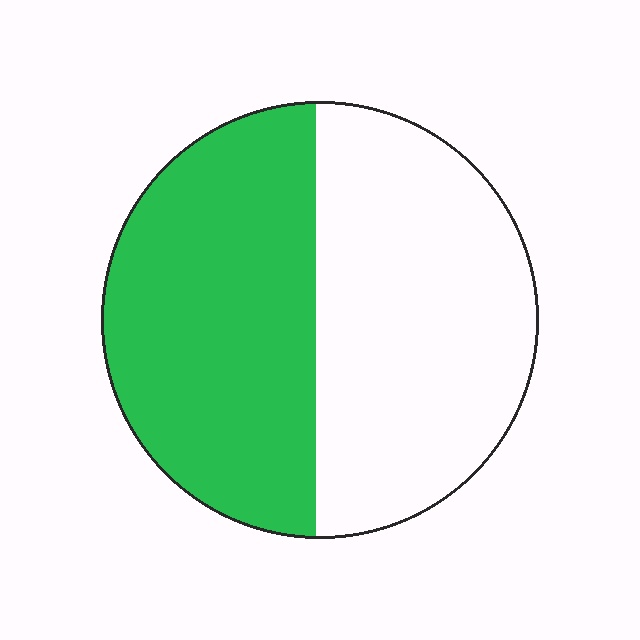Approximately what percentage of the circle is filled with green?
Approximately 50%.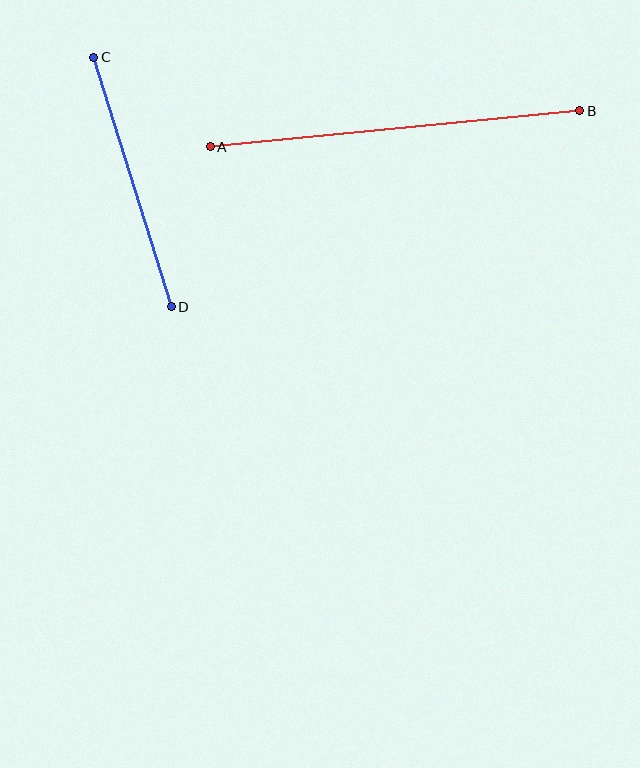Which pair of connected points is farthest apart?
Points A and B are farthest apart.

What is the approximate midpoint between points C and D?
The midpoint is at approximately (133, 182) pixels.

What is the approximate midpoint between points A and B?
The midpoint is at approximately (395, 129) pixels.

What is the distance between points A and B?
The distance is approximately 371 pixels.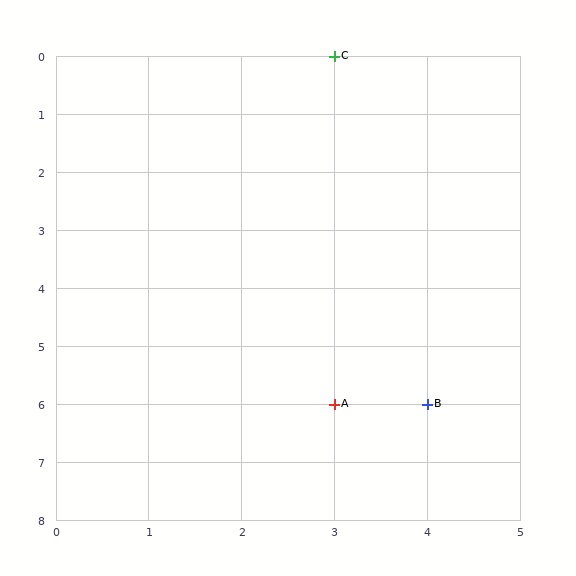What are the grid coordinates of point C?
Point C is at grid coordinates (3, 0).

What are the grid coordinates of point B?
Point B is at grid coordinates (4, 6).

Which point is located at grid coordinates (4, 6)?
Point B is at (4, 6).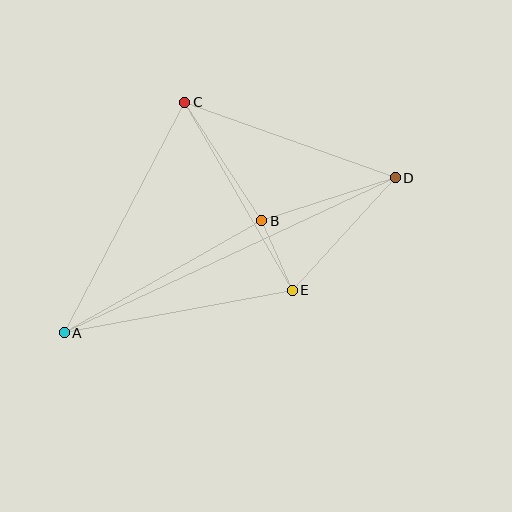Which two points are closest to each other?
Points B and E are closest to each other.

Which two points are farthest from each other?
Points A and D are farthest from each other.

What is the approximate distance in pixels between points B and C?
The distance between B and C is approximately 141 pixels.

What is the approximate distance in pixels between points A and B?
The distance between A and B is approximately 227 pixels.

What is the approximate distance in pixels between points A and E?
The distance between A and E is approximately 232 pixels.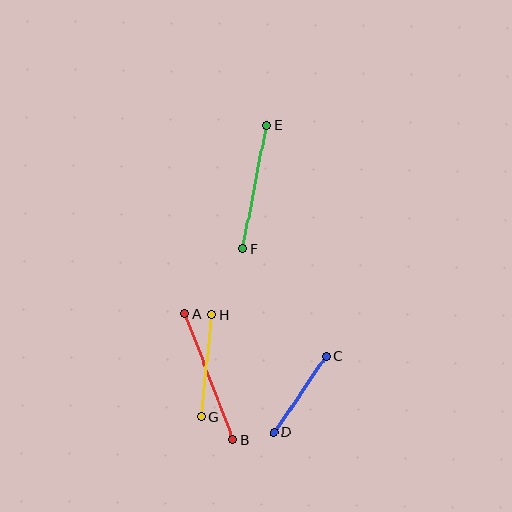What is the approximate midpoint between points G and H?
The midpoint is at approximately (206, 366) pixels.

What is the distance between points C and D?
The distance is approximately 93 pixels.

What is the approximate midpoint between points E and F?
The midpoint is at approximately (255, 187) pixels.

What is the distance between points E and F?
The distance is approximately 125 pixels.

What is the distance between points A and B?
The distance is approximately 134 pixels.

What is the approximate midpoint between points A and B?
The midpoint is at approximately (209, 377) pixels.